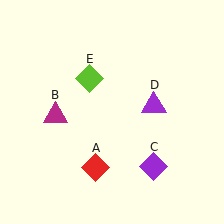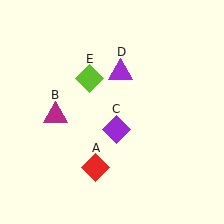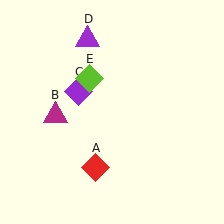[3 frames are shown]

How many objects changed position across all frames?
2 objects changed position: purple diamond (object C), purple triangle (object D).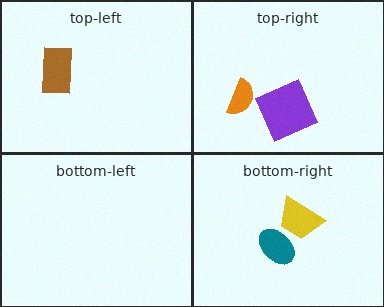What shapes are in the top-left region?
The brown rectangle.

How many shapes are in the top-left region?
1.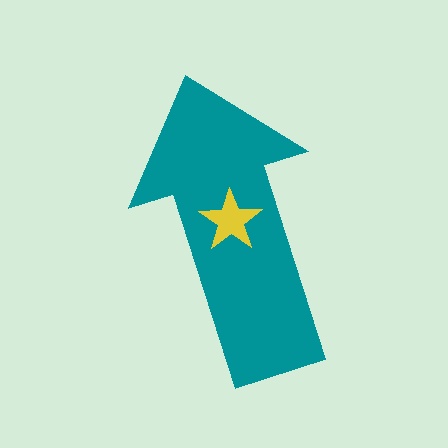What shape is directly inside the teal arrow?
The yellow star.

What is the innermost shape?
The yellow star.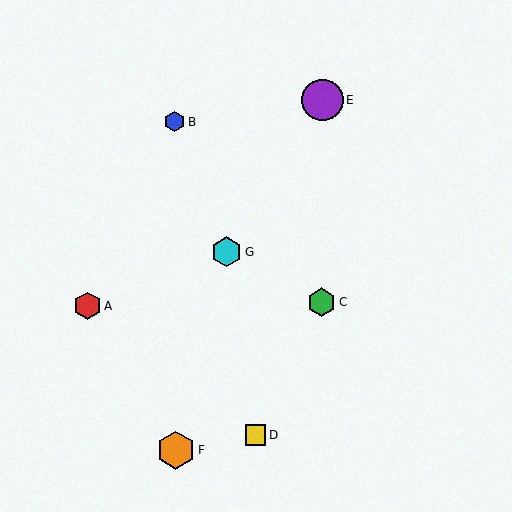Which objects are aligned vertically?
Objects C, E are aligned vertically.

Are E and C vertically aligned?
Yes, both are at x≈322.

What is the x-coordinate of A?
Object A is at x≈87.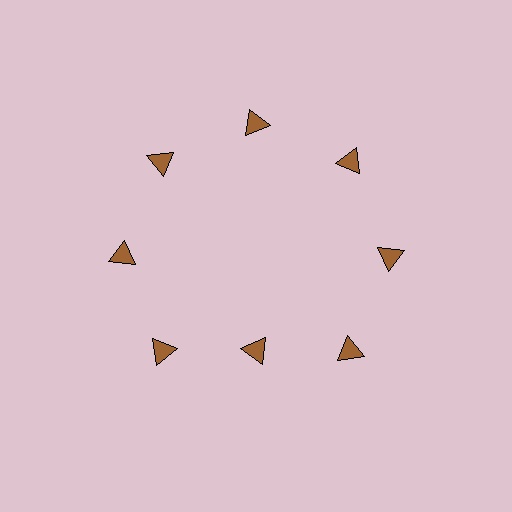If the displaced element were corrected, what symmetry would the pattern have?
It would have 8-fold rotational symmetry — the pattern would map onto itself every 45 degrees.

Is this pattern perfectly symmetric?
No. The 8 brown triangles are arranged in a ring, but one element near the 6 o'clock position is pulled inward toward the center, breaking the 8-fold rotational symmetry.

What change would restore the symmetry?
The symmetry would be restored by moving it outward, back onto the ring so that all 8 triangles sit at equal angles and equal distance from the center.